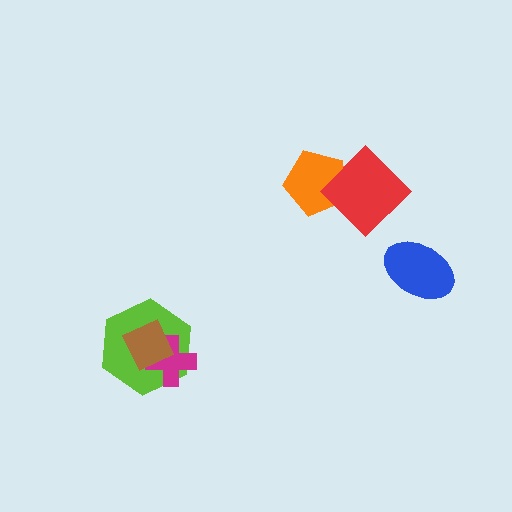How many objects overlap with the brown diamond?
2 objects overlap with the brown diamond.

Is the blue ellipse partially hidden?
No, no other shape covers it.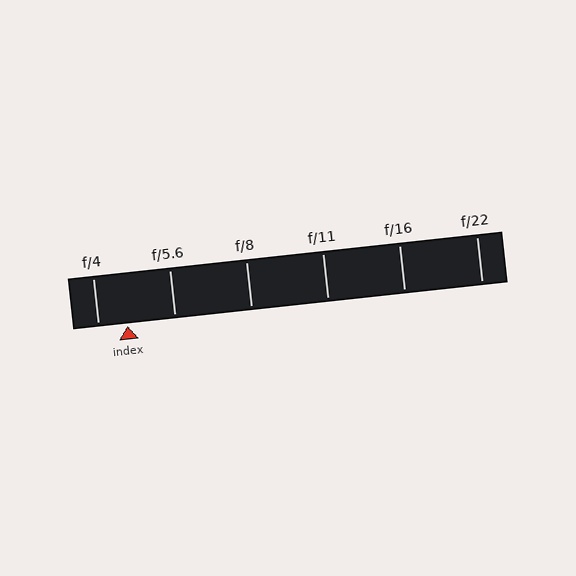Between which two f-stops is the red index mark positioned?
The index mark is between f/4 and f/5.6.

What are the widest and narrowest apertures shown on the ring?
The widest aperture shown is f/4 and the narrowest is f/22.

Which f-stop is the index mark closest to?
The index mark is closest to f/4.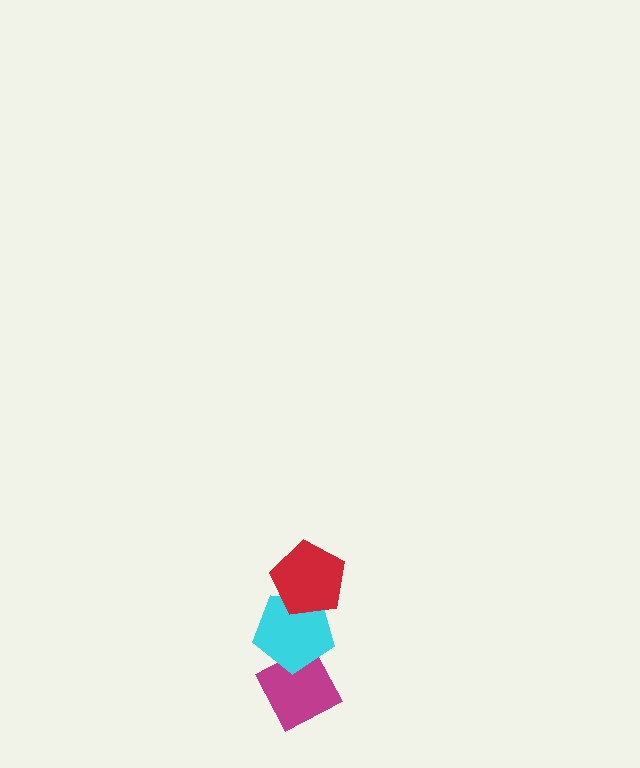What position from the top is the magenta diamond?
The magenta diamond is 3rd from the top.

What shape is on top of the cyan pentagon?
The red pentagon is on top of the cyan pentagon.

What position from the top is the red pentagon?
The red pentagon is 1st from the top.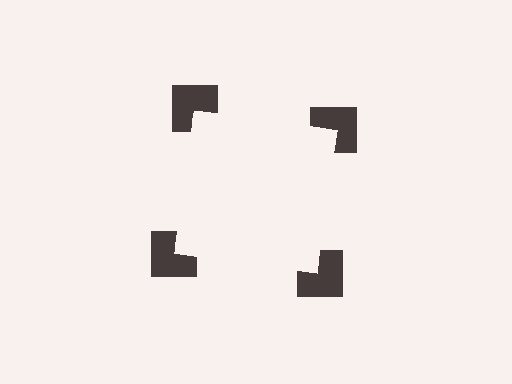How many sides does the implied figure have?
4 sides.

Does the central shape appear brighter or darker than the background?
It typically appears slightly brighter than the background, even though no actual brightness change is drawn.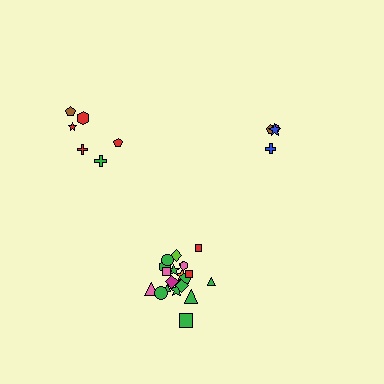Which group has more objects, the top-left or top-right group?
The top-left group.